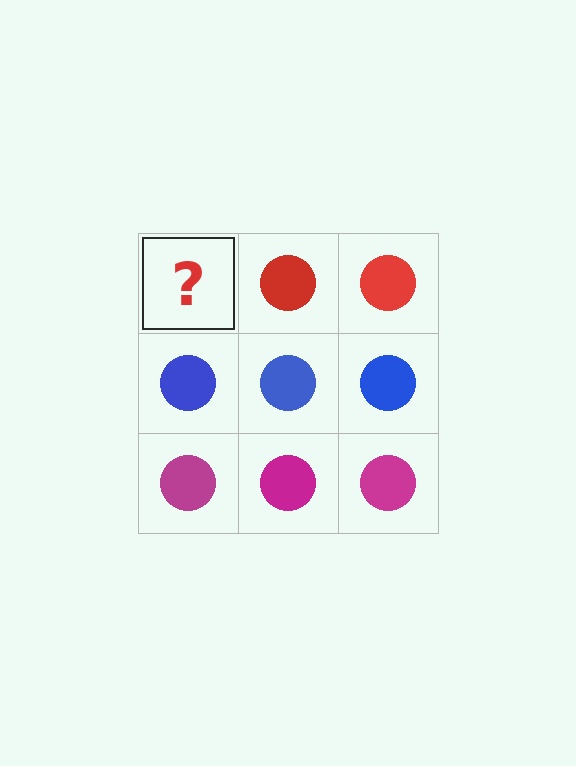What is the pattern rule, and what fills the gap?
The rule is that each row has a consistent color. The gap should be filled with a red circle.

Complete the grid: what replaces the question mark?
The question mark should be replaced with a red circle.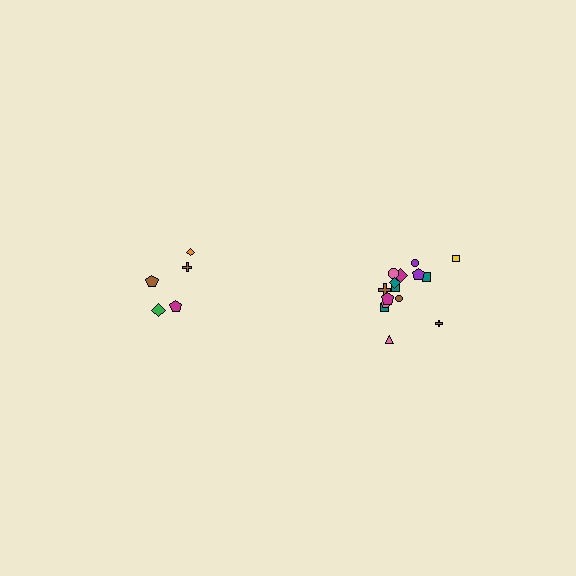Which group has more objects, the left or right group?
The right group.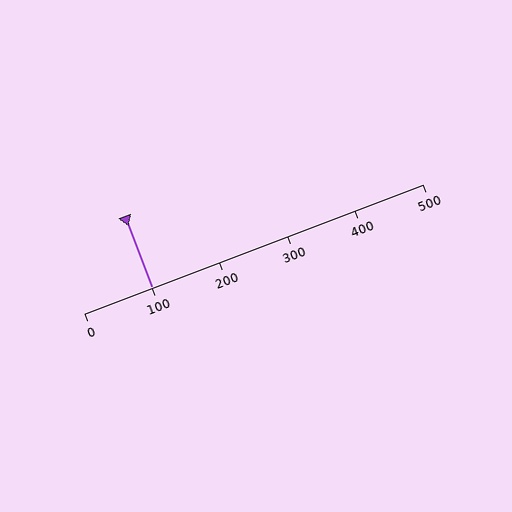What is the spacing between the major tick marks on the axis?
The major ticks are spaced 100 apart.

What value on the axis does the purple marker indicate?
The marker indicates approximately 100.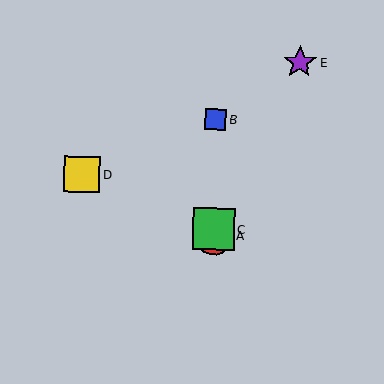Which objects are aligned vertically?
Objects A, B, C are aligned vertically.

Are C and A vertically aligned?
Yes, both are at x≈213.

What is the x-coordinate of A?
Object A is at x≈213.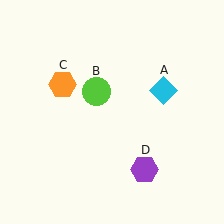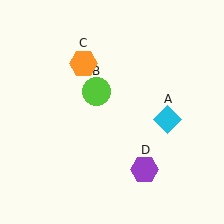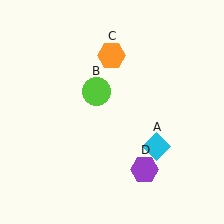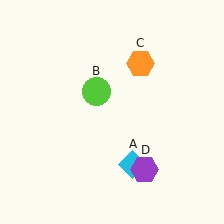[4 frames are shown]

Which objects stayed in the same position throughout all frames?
Lime circle (object B) and purple hexagon (object D) remained stationary.